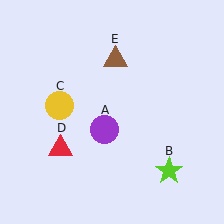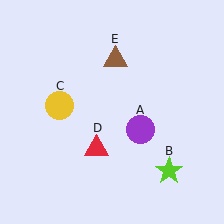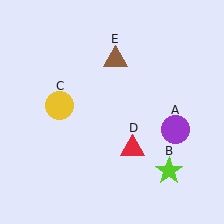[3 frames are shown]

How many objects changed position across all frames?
2 objects changed position: purple circle (object A), red triangle (object D).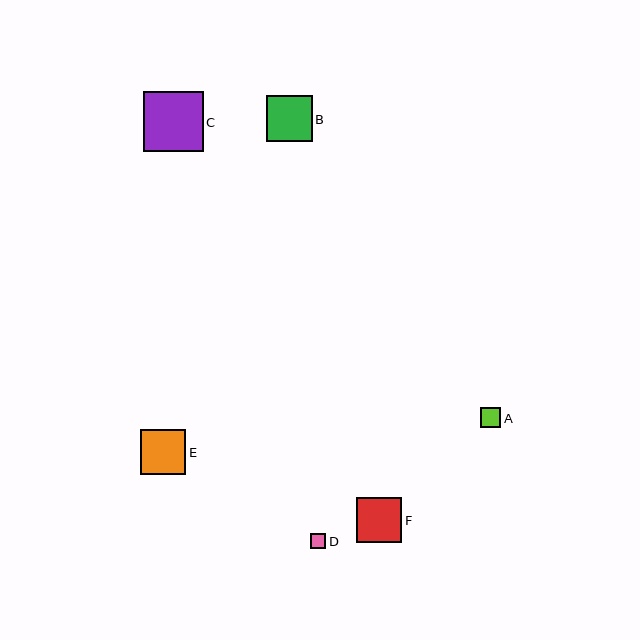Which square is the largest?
Square C is the largest with a size of approximately 60 pixels.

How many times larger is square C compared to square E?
Square C is approximately 1.3 times the size of square E.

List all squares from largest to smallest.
From largest to smallest: C, B, F, E, A, D.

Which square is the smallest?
Square D is the smallest with a size of approximately 15 pixels.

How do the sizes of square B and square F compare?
Square B and square F are approximately the same size.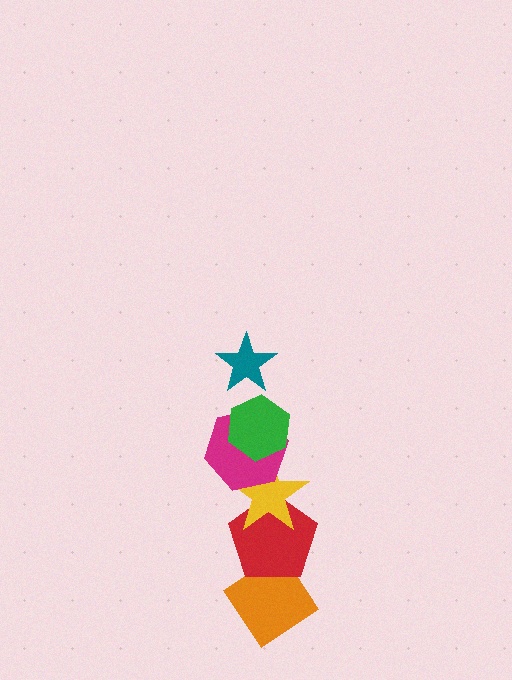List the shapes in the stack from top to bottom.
From top to bottom: the teal star, the green hexagon, the magenta hexagon, the yellow star, the red pentagon, the orange diamond.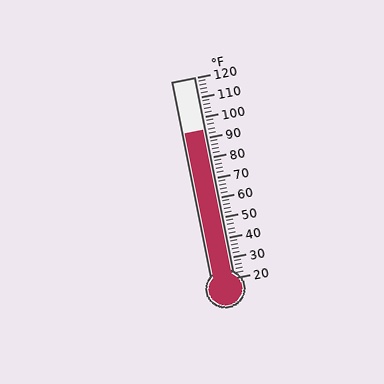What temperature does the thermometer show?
The thermometer shows approximately 94°F.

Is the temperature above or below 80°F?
The temperature is above 80°F.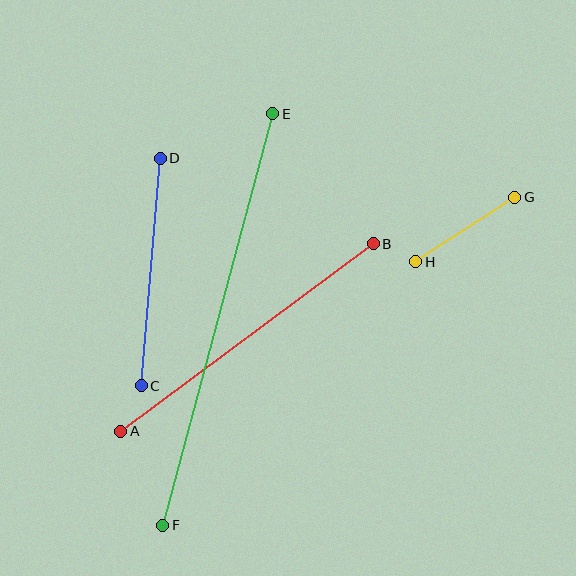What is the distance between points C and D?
The distance is approximately 228 pixels.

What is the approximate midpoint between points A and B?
The midpoint is at approximately (247, 337) pixels.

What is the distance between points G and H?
The distance is approximately 118 pixels.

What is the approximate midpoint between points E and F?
The midpoint is at approximately (218, 320) pixels.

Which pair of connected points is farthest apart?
Points E and F are farthest apart.